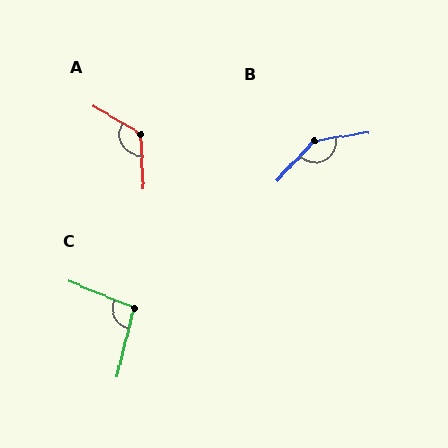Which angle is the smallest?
C, at approximately 98 degrees.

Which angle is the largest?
B, at approximately 142 degrees.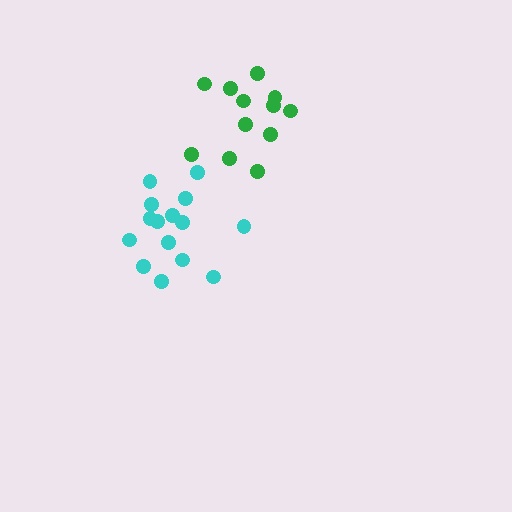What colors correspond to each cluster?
The clusters are colored: green, cyan.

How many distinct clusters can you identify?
There are 2 distinct clusters.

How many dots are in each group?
Group 1: 12 dots, Group 2: 15 dots (27 total).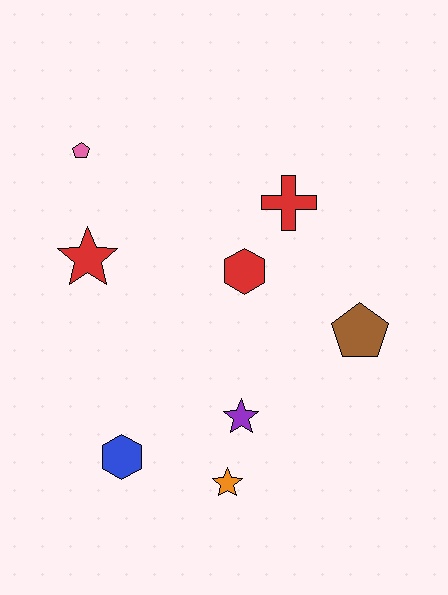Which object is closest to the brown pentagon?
The red hexagon is closest to the brown pentagon.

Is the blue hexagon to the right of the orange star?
No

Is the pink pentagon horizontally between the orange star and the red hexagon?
No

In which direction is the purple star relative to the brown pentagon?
The purple star is to the left of the brown pentagon.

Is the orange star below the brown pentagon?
Yes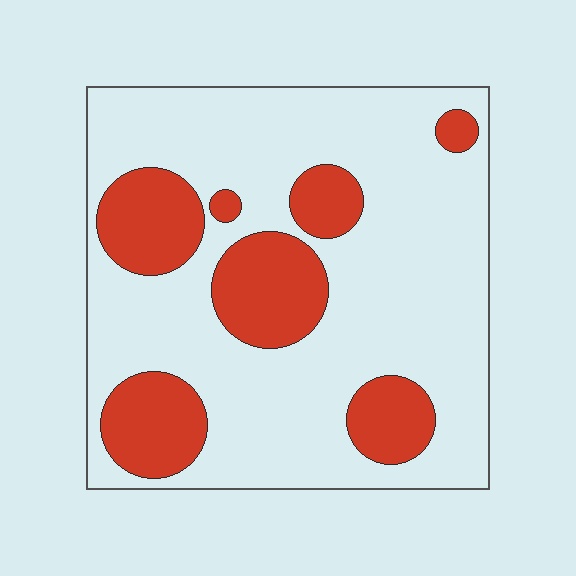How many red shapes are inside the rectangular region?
7.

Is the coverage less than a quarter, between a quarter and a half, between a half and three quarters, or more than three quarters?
Between a quarter and a half.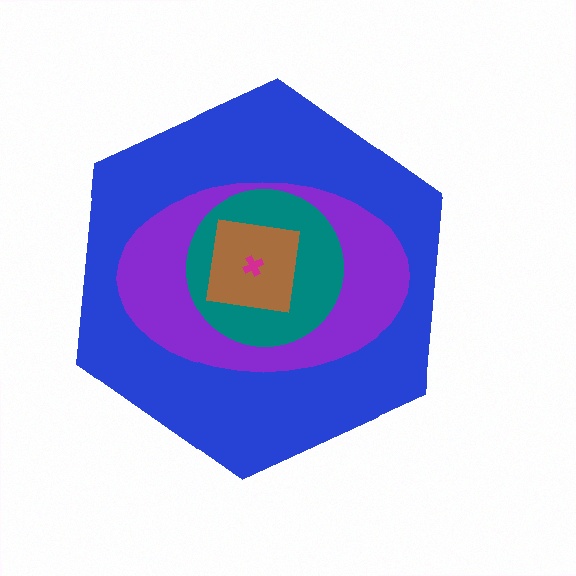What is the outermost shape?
The blue hexagon.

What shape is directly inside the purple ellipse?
The teal circle.